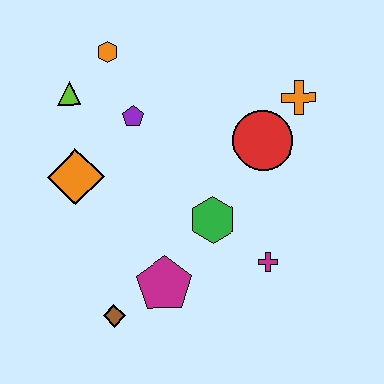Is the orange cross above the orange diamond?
Yes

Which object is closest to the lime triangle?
The orange hexagon is closest to the lime triangle.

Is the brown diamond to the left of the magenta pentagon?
Yes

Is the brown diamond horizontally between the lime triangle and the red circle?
Yes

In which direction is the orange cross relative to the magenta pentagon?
The orange cross is above the magenta pentagon.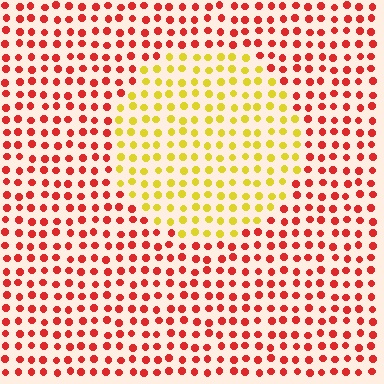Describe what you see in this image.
The image is filled with small red elements in a uniform arrangement. A circle-shaped region is visible where the elements are tinted to a slightly different hue, forming a subtle color boundary.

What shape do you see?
I see a circle.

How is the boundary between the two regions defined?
The boundary is defined purely by a slight shift in hue (about 58 degrees). Spacing, size, and orientation are identical on both sides.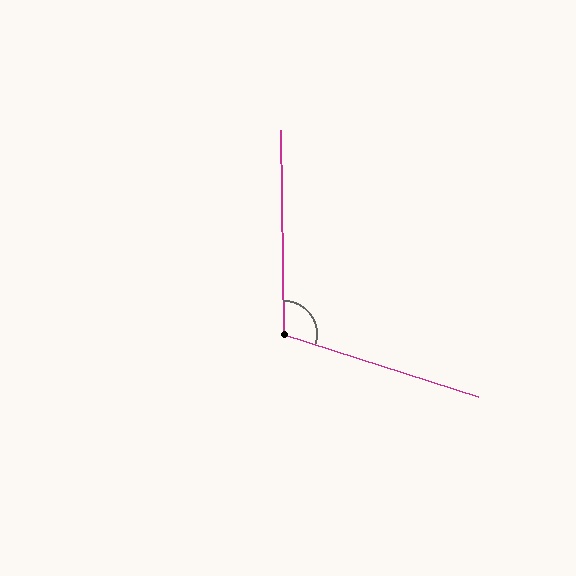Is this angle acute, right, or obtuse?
It is obtuse.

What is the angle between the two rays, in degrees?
Approximately 109 degrees.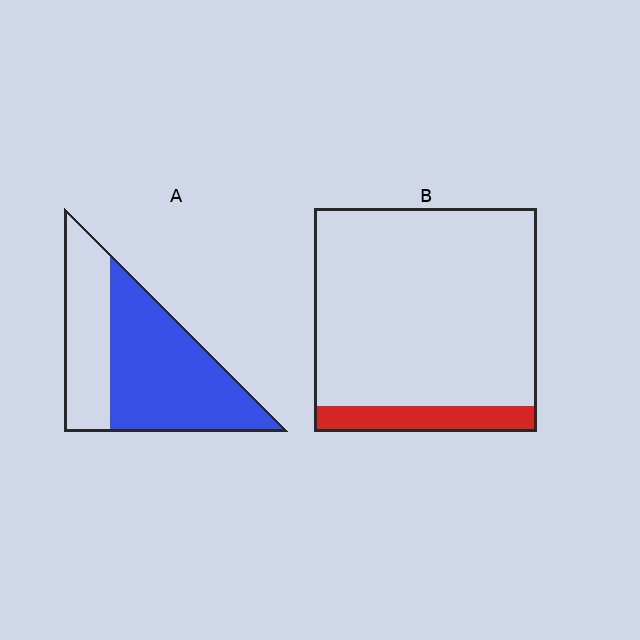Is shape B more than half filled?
No.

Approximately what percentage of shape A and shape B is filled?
A is approximately 65% and B is approximately 10%.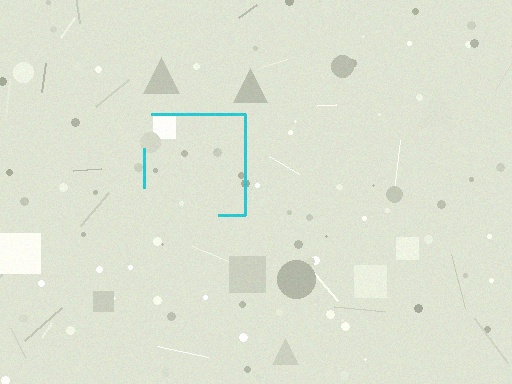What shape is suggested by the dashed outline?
The dashed outline suggests a square.